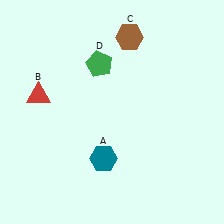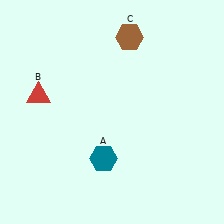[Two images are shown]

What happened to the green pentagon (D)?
The green pentagon (D) was removed in Image 2. It was in the top-left area of Image 1.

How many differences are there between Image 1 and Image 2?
There is 1 difference between the two images.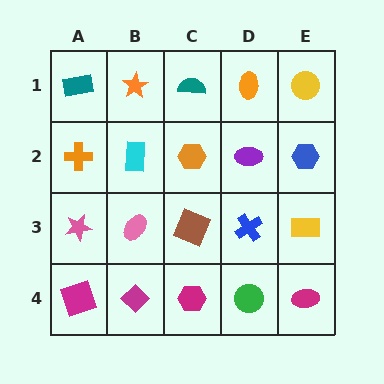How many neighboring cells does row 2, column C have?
4.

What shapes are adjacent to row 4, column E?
A yellow rectangle (row 3, column E), a green circle (row 4, column D).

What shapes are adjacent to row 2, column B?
An orange star (row 1, column B), a pink ellipse (row 3, column B), an orange cross (row 2, column A), an orange hexagon (row 2, column C).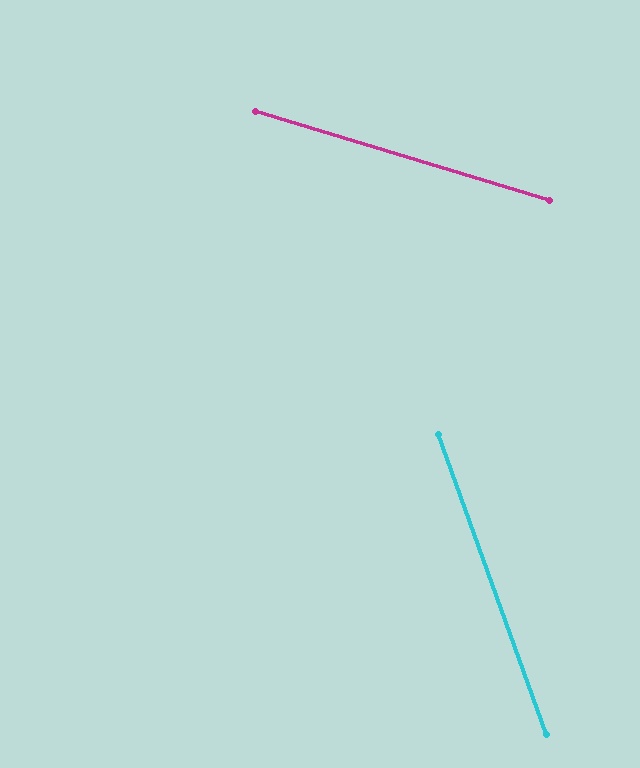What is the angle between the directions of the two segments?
Approximately 53 degrees.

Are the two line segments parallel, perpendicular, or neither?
Neither parallel nor perpendicular — they differ by about 53°.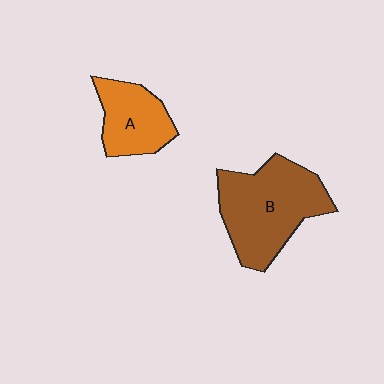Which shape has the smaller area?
Shape A (orange).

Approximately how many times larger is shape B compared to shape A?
Approximately 1.7 times.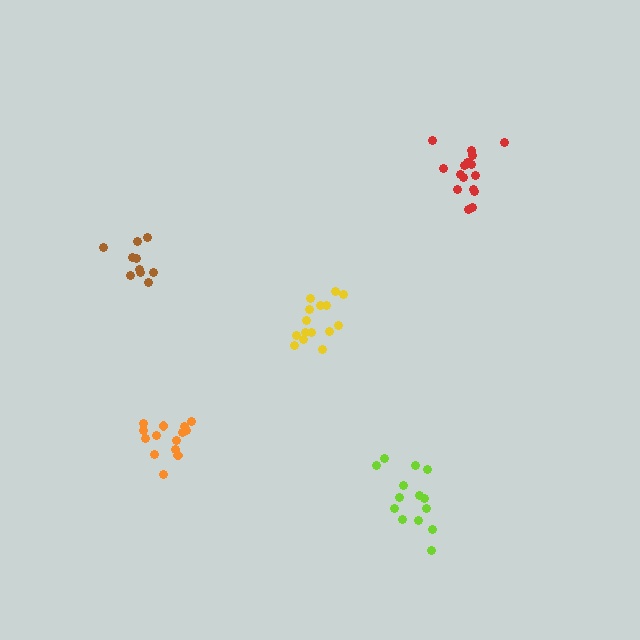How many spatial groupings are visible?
There are 5 spatial groupings.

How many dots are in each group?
Group 1: 14 dots, Group 2: 15 dots, Group 3: 14 dots, Group 4: 10 dots, Group 5: 16 dots (69 total).